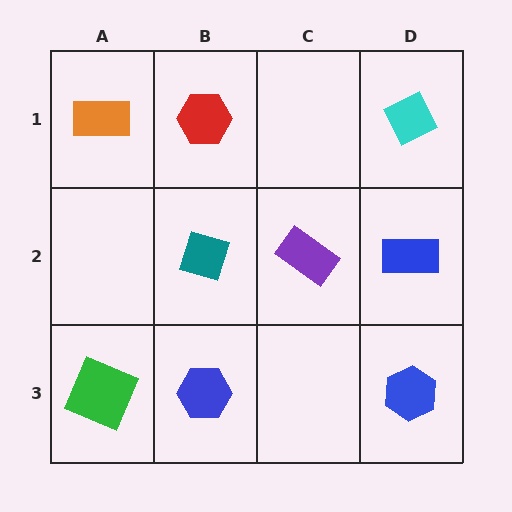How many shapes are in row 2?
3 shapes.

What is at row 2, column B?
A teal diamond.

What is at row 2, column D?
A blue rectangle.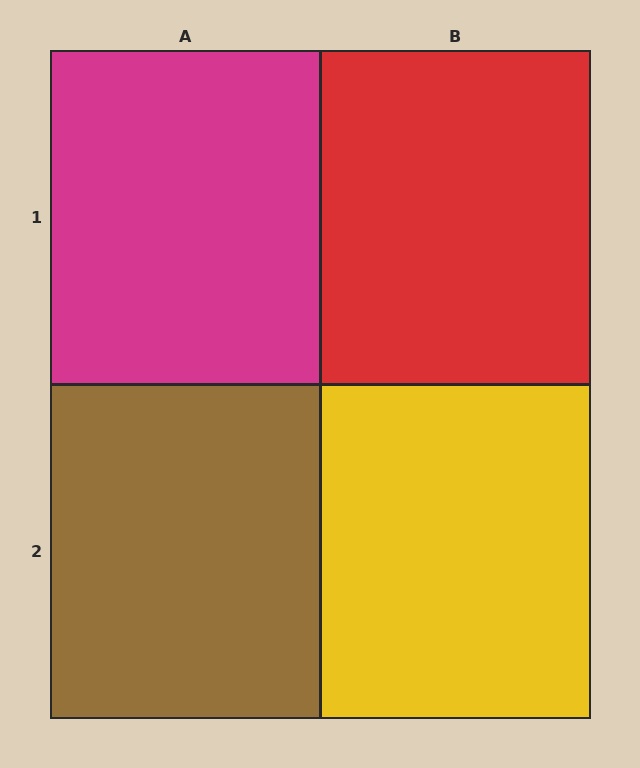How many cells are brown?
1 cell is brown.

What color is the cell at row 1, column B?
Red.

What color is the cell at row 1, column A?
Magenta.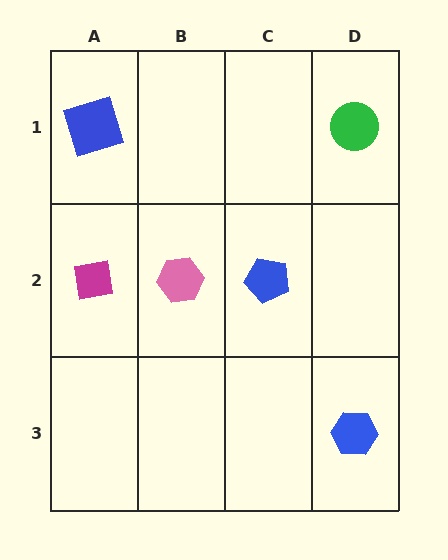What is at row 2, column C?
A blue pentagon.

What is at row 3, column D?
A blue hexagon.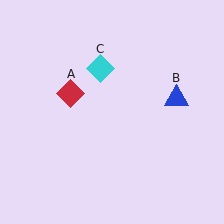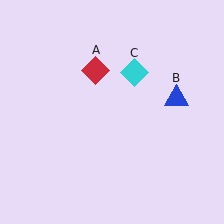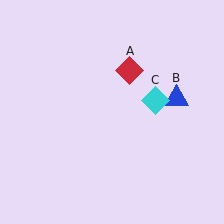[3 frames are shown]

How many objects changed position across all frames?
2 objects changed position: red diamond (object A), cyan diamond (object C).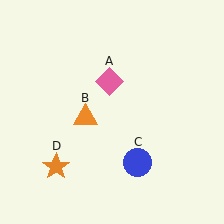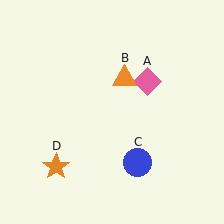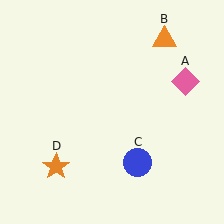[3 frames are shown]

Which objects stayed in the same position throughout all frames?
Blue circle (object C) and orange star (object D) remained stationary.